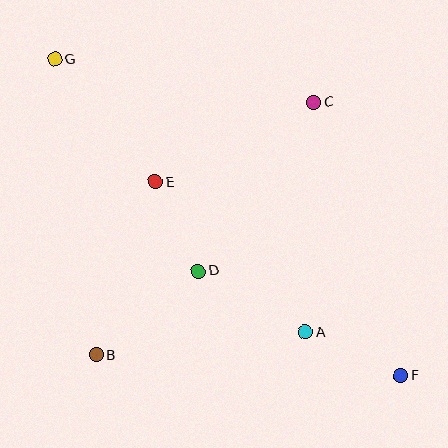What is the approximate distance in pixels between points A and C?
The distance between A and C is approximately 230 pixels.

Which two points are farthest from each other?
Points F and G are farthest from each other.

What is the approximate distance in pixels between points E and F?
The distance between E and F is approximately 312 pixels.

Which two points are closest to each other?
Points D and E are closest to each other.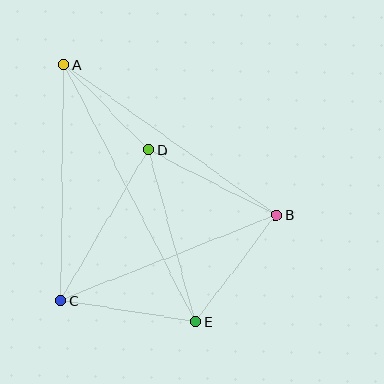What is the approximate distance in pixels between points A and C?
The distance between A and C is approximately 236 pixels.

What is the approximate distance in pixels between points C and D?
The distance between C and D is approximately 174 pixels.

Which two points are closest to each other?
Points A and D are closest to each other.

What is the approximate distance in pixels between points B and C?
The distance between B and C is approximately 232 pixels.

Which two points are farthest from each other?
Points A and E are farthest from each other.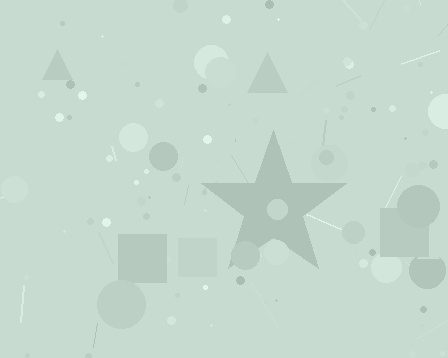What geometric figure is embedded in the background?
A star is embedded in the background.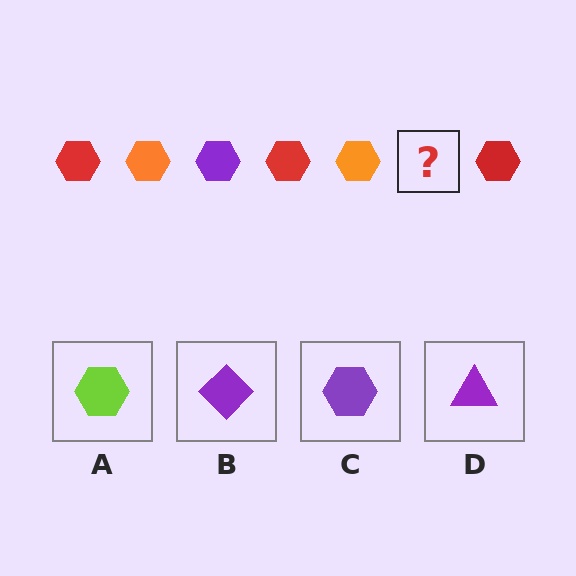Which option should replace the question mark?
Option C.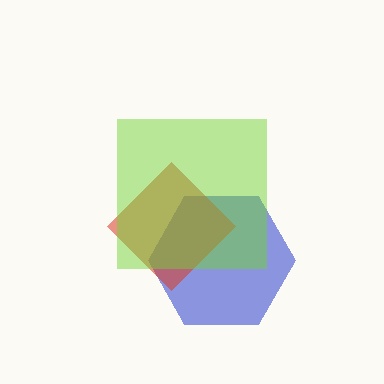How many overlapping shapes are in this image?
There are 3 overlapping shapes in the image.